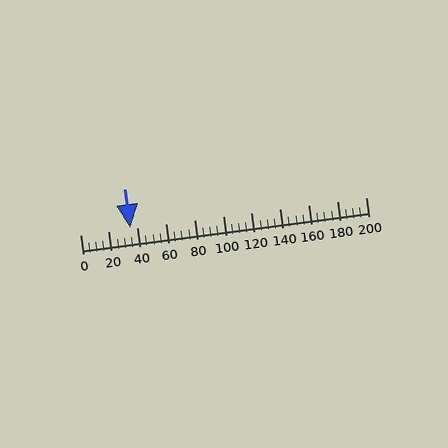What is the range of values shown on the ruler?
The ruler shows values from 0 to 200.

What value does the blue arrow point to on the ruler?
The blue arrow points to approximately 35.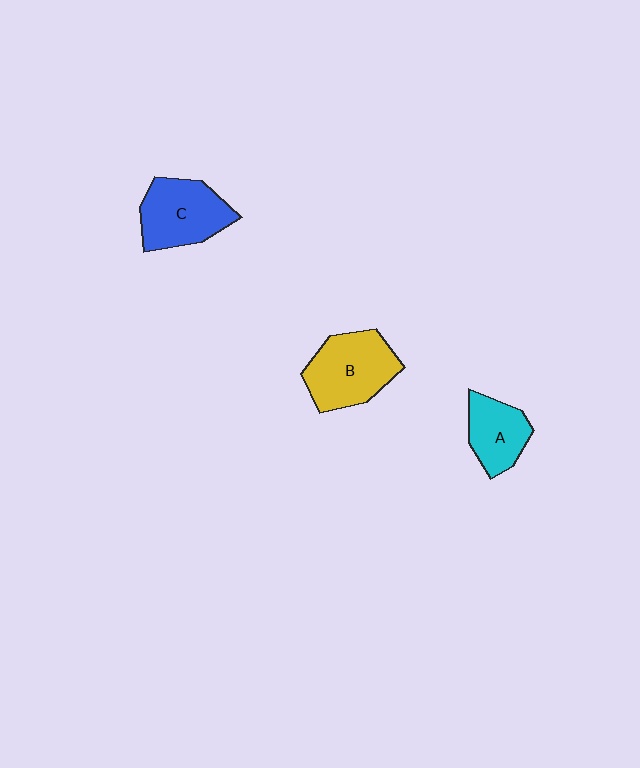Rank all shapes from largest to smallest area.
From largest to smallest: B (yellow), C (blue), A (cyan).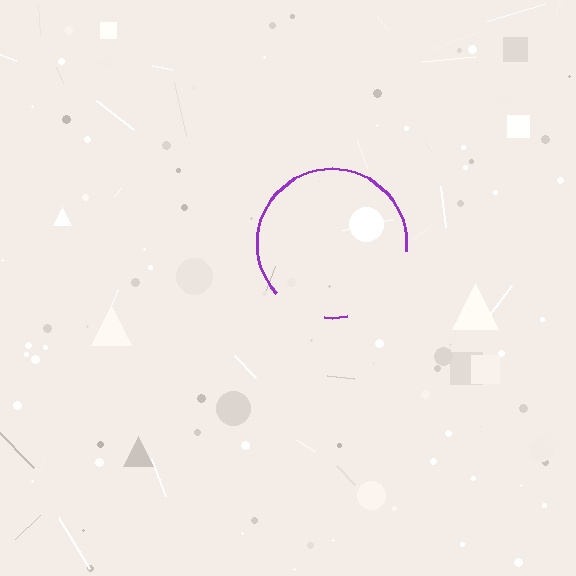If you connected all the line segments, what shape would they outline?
They would outline a circle.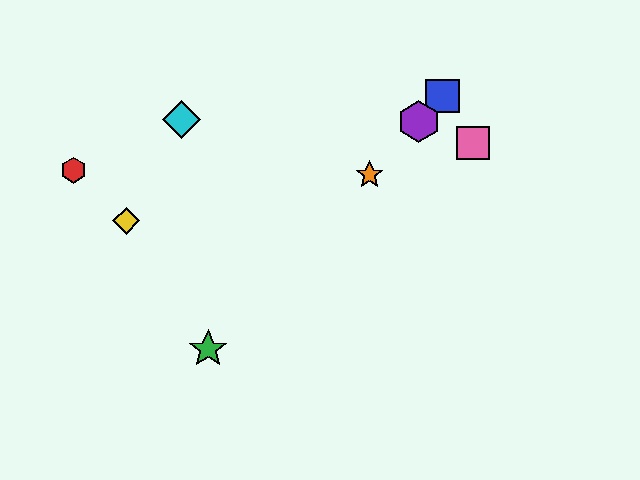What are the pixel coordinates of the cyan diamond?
The cyan diamond is at (182, 120).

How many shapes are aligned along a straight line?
4 shapes (the blue square, the green star, the purple hexagon, the orange star) are aligned along a straight line.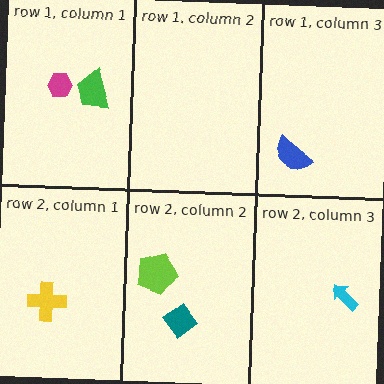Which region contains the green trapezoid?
The row 1, column 1 region.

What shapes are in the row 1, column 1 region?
The green trapezoid, the magenta hexagon.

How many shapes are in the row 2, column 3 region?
1.